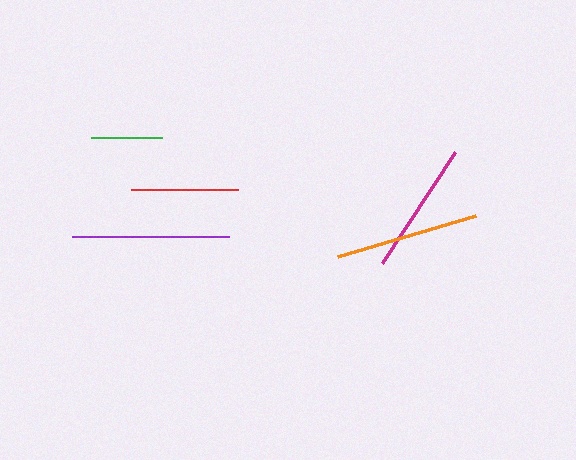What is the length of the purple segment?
The purple segment is approximately 156 pixels long.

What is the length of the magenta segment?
The magenta segment is approximately 133 pixels long.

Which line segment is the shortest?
The green line is the shortest at approximately 71 pixels.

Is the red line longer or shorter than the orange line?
The orange line is longer than the red line.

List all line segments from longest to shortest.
From longest to shortest: purple, orange, magenta, red, green.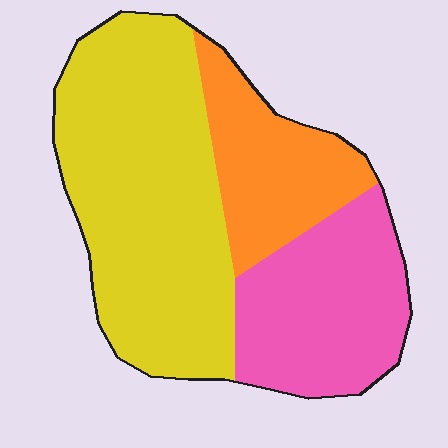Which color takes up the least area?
Orange, at roughly 20%.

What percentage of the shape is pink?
Pink takes up about one quarter (1/4) of the shape.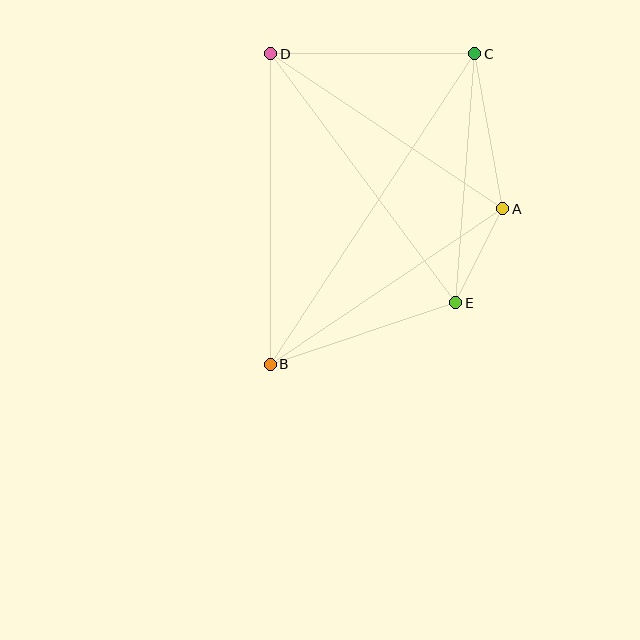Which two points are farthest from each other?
Points B and C are farthest from each other.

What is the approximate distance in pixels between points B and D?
The distance between B and D is approximately 311 pixels.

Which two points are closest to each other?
Points A and E are closest to each other.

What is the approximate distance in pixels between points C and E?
The distance between C and E is approximately 250 pixels.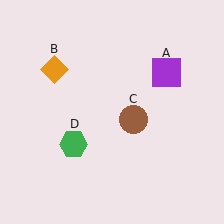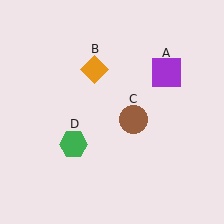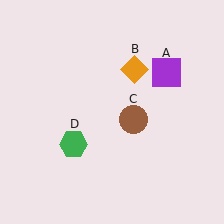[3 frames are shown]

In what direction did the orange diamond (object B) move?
The orange diamond (object B) moved right.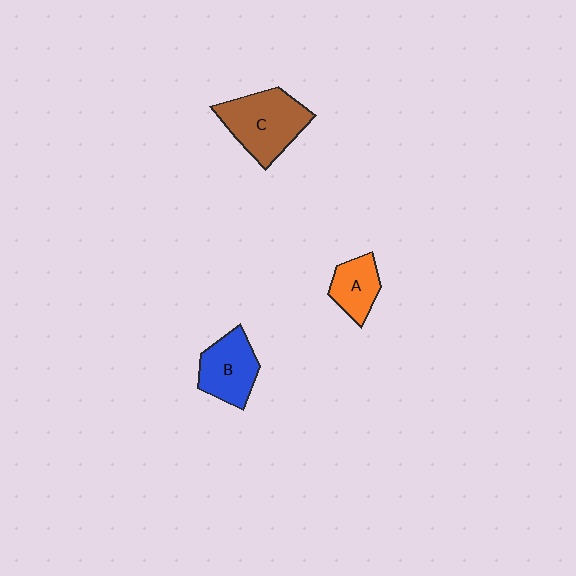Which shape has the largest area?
Shape C (brown).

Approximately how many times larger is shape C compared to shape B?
Approximately 1.3 times.